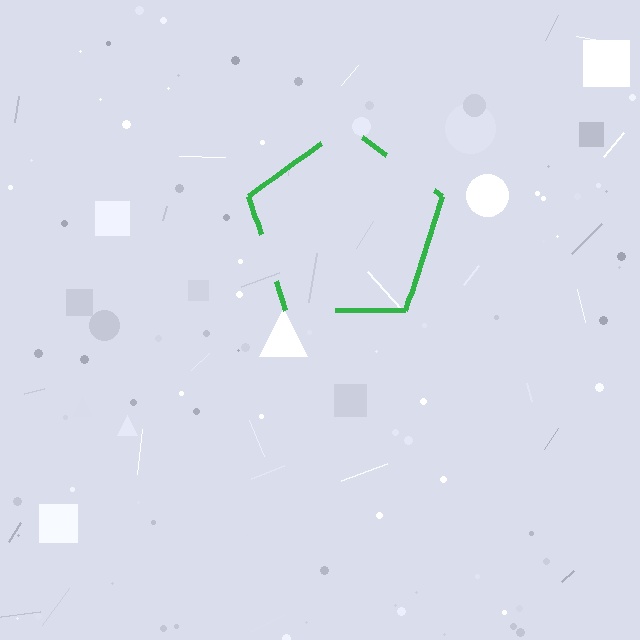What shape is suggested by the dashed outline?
The dashed outline suggests a pentagon.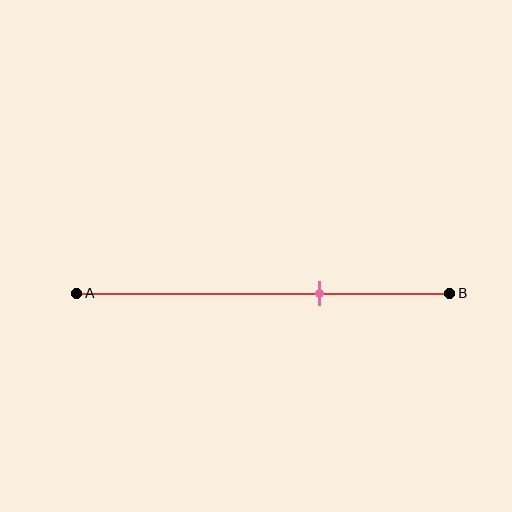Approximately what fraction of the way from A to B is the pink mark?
The pink mark is approximately 65% of the way from A to B.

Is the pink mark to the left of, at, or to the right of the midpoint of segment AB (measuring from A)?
The pink mark is to the right of the midpoint of segment AB.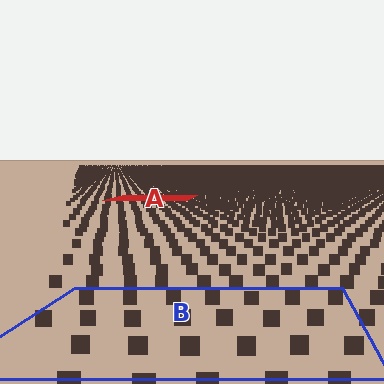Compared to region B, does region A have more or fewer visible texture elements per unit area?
Region A has more texture elements per unit area — they are packed more densely because it is farther away.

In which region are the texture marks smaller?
The texture marks are smaller in region A, because it is farther away.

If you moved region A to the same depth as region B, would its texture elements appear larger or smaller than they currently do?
They would appear larger. At a closer depth, the same texture elements are projected at a bigger on-screen size.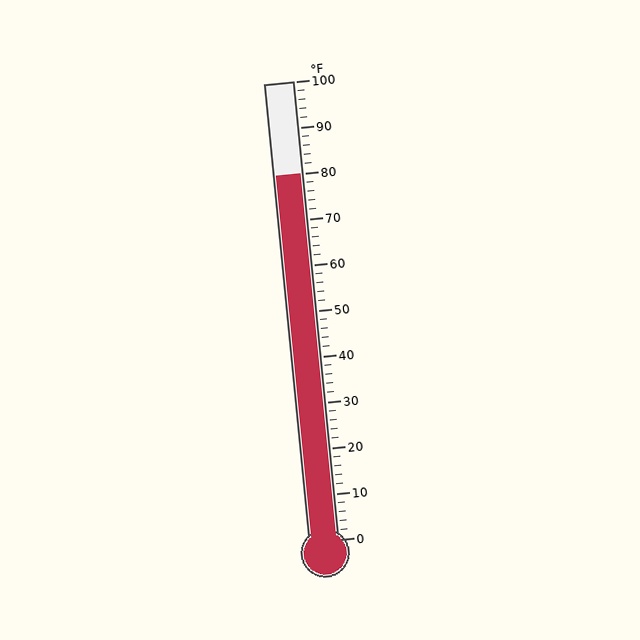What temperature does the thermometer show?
The thermometer shows approximately 80°F.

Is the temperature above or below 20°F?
The temperature is above 20°F.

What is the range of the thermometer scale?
The thermometer scale ranges from 0°F to 100°F.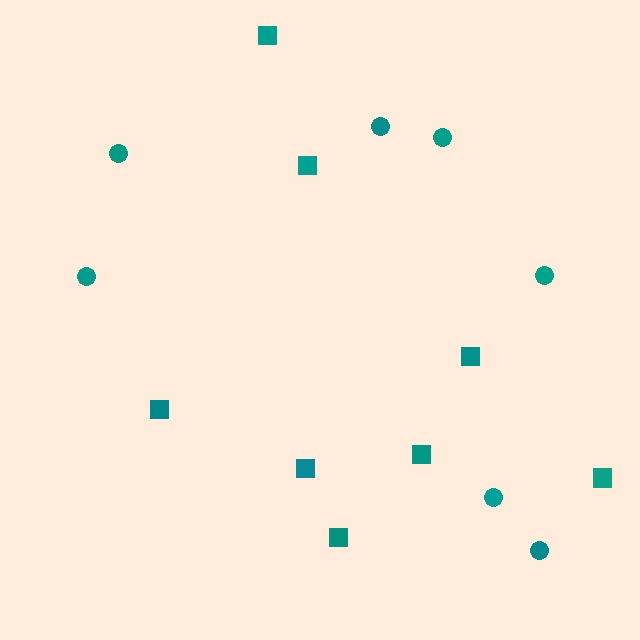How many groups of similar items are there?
There are 2 groups: one group of circles (7) and one group of squares (8).